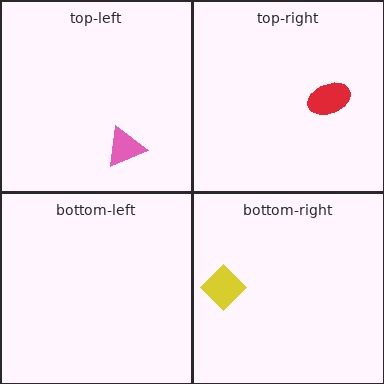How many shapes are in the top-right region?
1.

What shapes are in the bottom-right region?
The yellow diamond.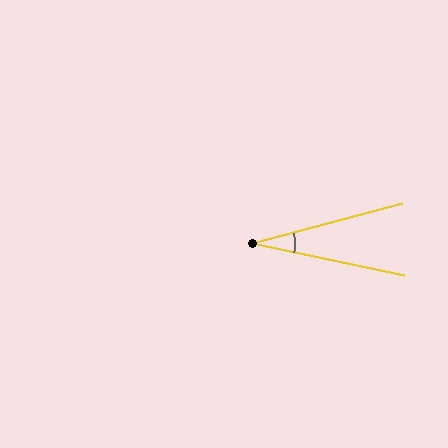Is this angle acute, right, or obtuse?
It is acute.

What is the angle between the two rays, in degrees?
Approximately 27 degrees.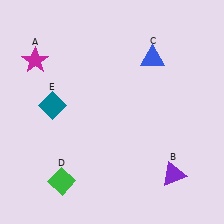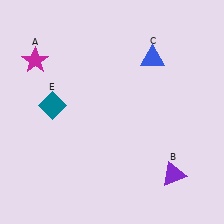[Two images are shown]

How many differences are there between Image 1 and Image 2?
There is 1 difference between the two images.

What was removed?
The green diamond (D) was removed in Image 2.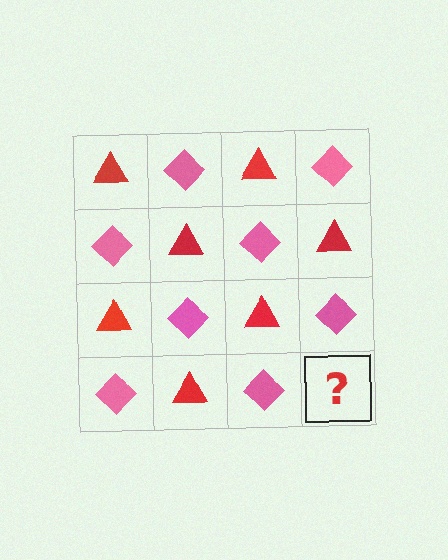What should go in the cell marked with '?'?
The missing cell should contain a red triangle.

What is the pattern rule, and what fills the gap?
The rule is that it alternates red triangle and pink diamond in a checkerboard pattern. The gap should be filled with a red triangle.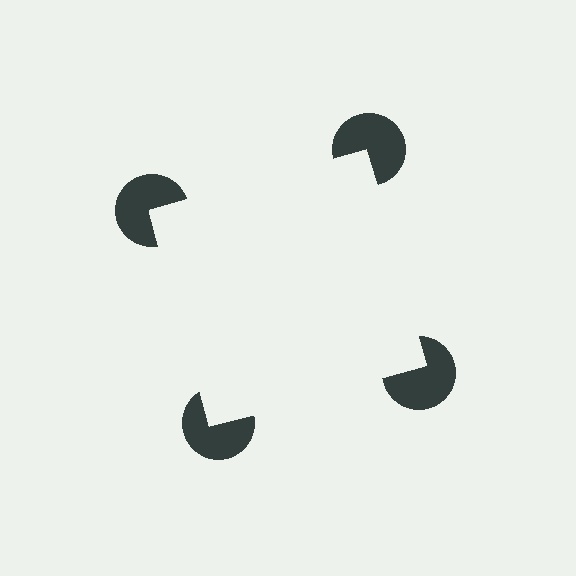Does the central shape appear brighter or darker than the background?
It typically appears slightly brighter than the background, even though no actual brightness change is drawn.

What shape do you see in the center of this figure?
An illusory square — its edges are inferred from the aligned wedge cuts in the pac-man discs, not physically drawn.